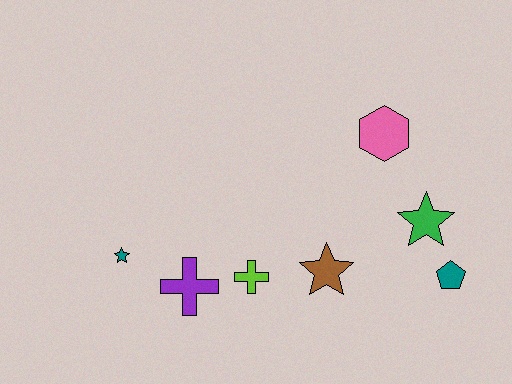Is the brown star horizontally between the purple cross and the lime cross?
No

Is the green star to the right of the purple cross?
Yes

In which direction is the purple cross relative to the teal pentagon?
The purple cross is to the left of the teal pentagon.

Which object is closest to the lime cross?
The purple cross is closest to the lime cross.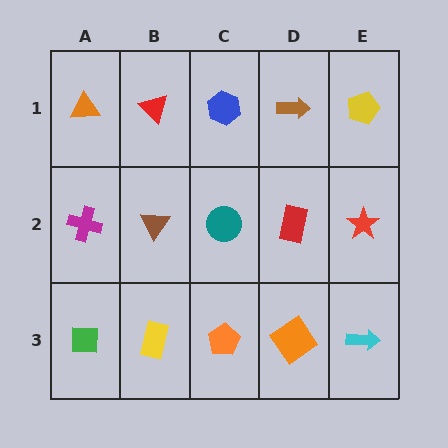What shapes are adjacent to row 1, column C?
A teal circle (row 2, column C), a red triangle (row 1, column B), a brown arrow (row 1, column D).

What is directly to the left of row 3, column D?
An orange pentagon.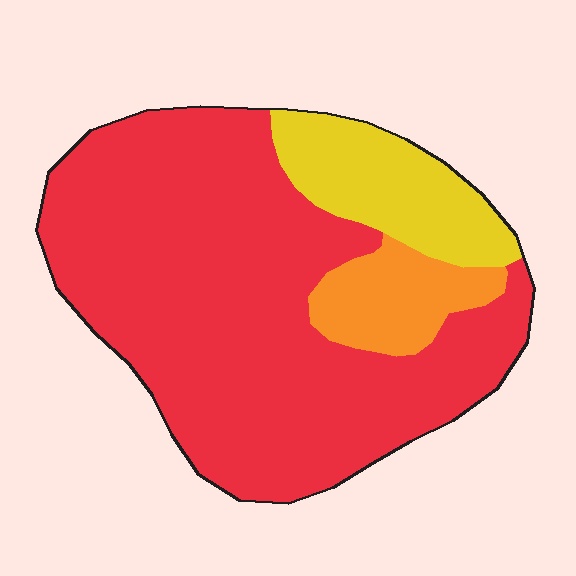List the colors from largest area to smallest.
From largest to smallest: red, yellow, orange.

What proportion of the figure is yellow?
Yellow covers roughly 15% of the figure.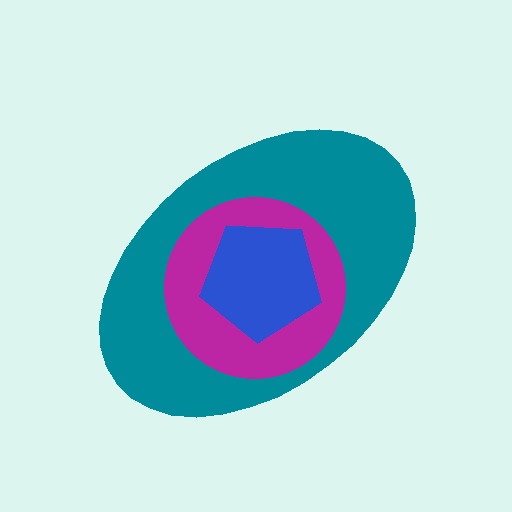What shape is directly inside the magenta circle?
The blue pentagon.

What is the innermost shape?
The blue pentagon.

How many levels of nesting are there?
3.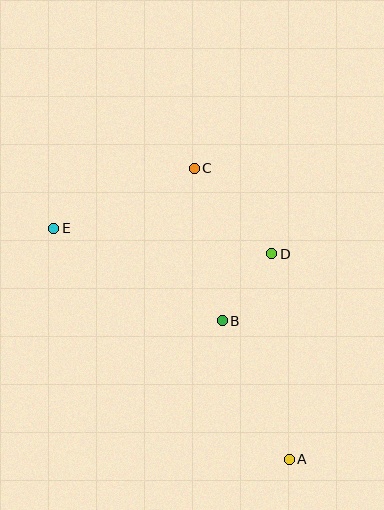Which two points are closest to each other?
Points B and D are closest to each other.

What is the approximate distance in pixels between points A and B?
The distance between A and B is approximately 154 pixels.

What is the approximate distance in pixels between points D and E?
The distance between D and E is approximately 220 pixels.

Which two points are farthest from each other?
Points A and E are farthest from each other.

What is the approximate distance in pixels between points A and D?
The distance between A and D is approximately 206 pixels.